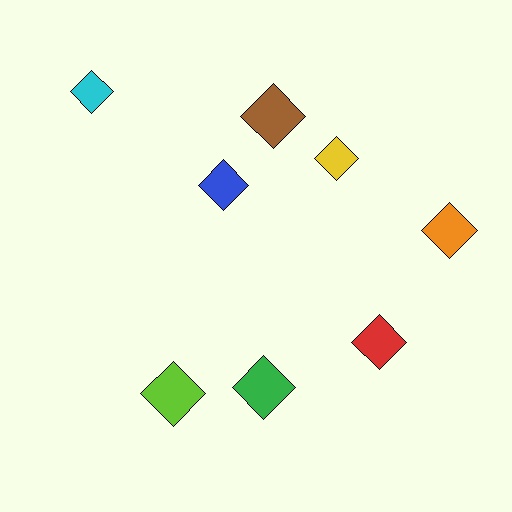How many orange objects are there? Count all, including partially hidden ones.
There is 1 orange object.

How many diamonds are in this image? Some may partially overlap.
There are 8 diamonds.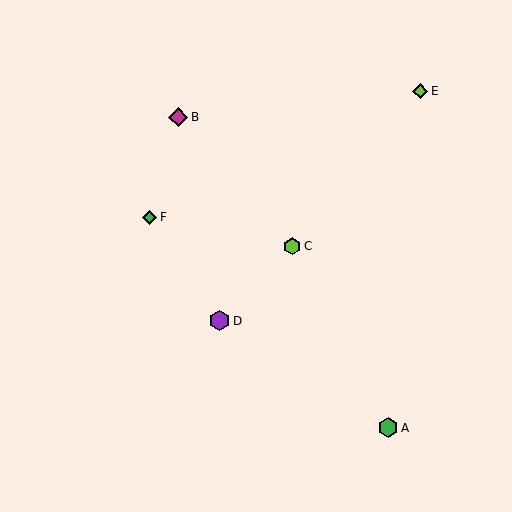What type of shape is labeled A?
Shape A is a green hexagon.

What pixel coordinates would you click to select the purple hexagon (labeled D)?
Click at (219, 321) to select the purple hexagon D.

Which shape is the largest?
The purple hexagon (labeled D) is the largest.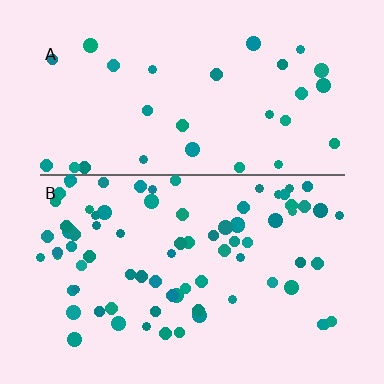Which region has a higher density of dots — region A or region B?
B (the bottom).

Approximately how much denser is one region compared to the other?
Approximately 2.6× — region B over region A.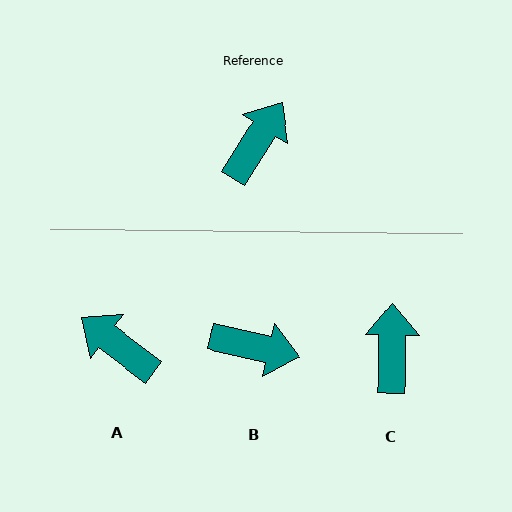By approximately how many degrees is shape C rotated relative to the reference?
Approximately 33 degrees counter-clockwise.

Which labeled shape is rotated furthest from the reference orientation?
A, about 86 degrees away.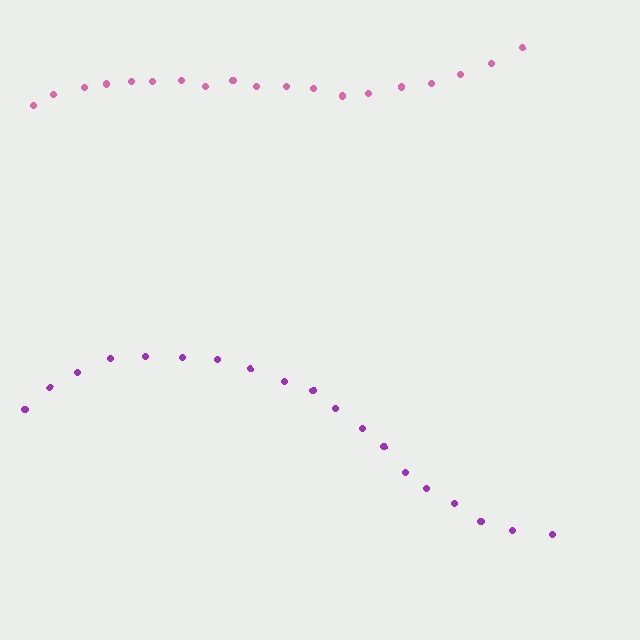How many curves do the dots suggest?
There are 2 distinct paths.